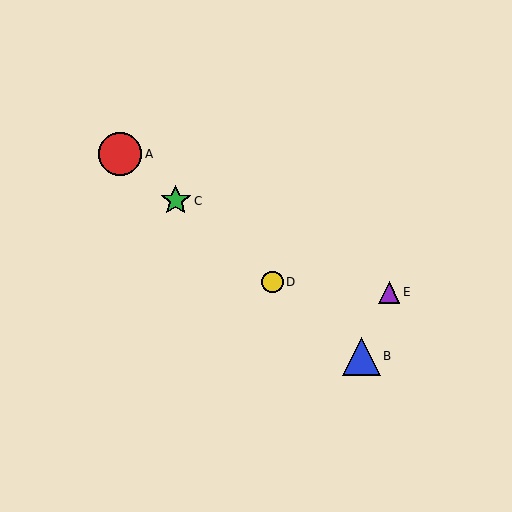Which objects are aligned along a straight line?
Objects A, B, C, D are aligned along a straight line.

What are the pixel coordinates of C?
Object C is at (176, 201).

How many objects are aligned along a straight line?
4 objects (A, B, C, D) are aligned along a straight line.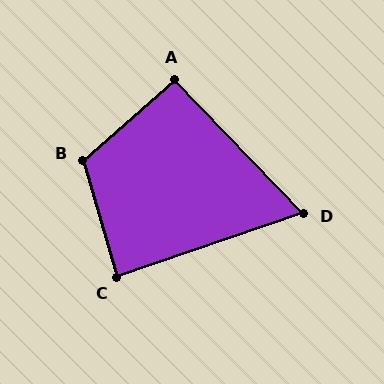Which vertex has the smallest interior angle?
D, at approximately 65 degrees.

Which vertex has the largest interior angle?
B, at approximately 115 degrees.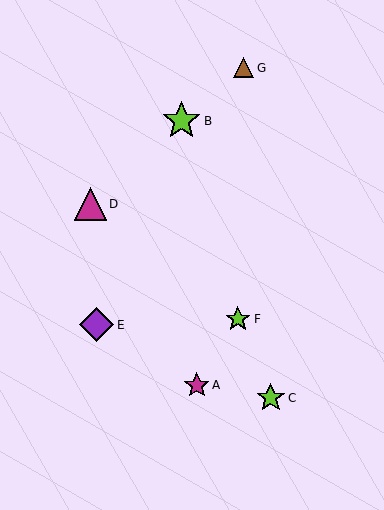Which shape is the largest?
The lime star (labeled B) is the largest.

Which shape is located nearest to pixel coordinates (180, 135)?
The lime star (labeled B) at (181, 121) is nearest to that location.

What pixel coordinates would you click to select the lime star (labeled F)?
Click at (238, 319) to select the lime star F.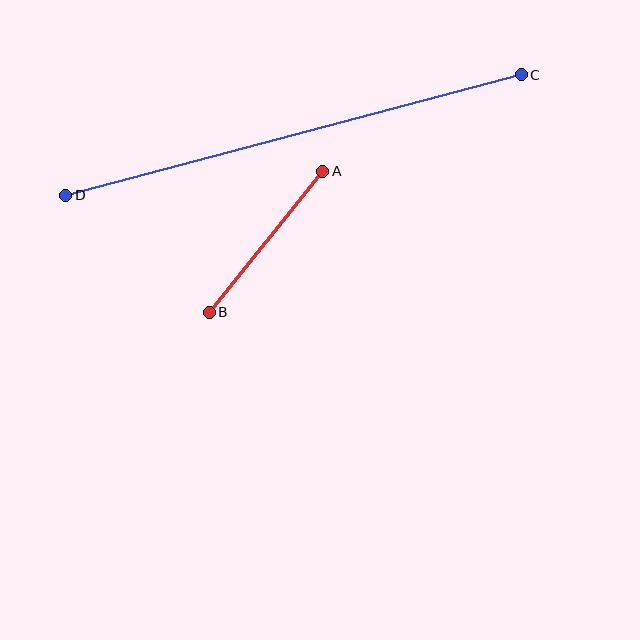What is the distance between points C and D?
The distance is approximately 471 pixels.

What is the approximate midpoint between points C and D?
The midpoint is at approximately (293, 135) pixels.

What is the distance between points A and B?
The distance is approximately 181 pixels.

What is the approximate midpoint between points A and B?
The midpoint is at approximately (266, 242) pixels.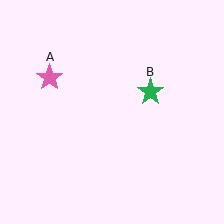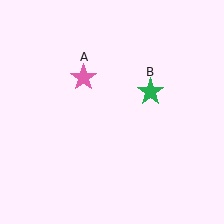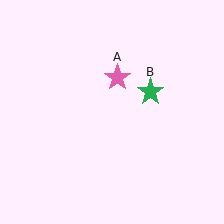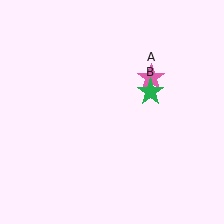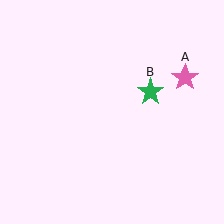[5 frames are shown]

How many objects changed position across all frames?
1 object changed position: pink star (object A).